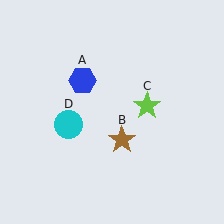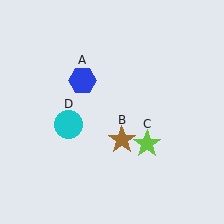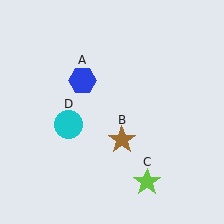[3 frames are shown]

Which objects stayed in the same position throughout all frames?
Blue hexagon (object A) and brown star (object B) and cyan circle (object D) remained stationary.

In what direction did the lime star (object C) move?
The lime star (object C) moved down.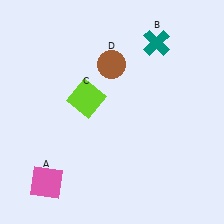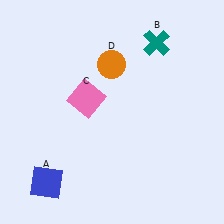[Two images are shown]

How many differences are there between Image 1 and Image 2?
There are 3 differences between the two images.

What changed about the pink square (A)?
In Image 1, A is pink. In Image 2, it changed to blue.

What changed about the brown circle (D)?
In Image 1, D is brown. In Image 2, it changed to orange.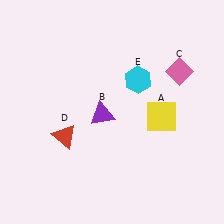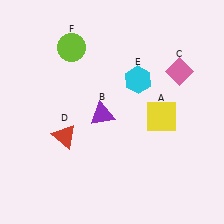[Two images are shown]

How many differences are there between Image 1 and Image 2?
There is 1 difference between the two images.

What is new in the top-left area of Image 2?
A lime circle (F) was added in the top-left area of Image 2.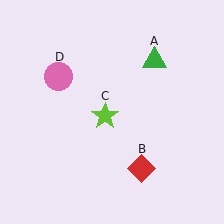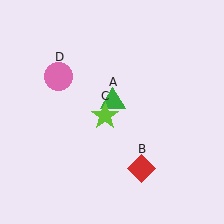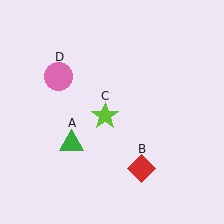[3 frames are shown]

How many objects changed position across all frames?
1 object changed position: green triangle (object A).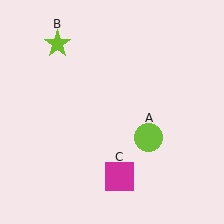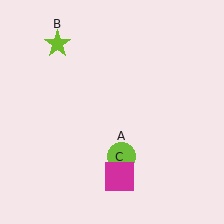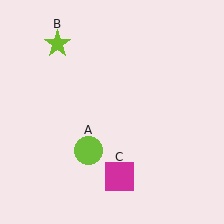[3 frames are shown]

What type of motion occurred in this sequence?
The lime circle (object A) rotated clockwise around the center of the scene.